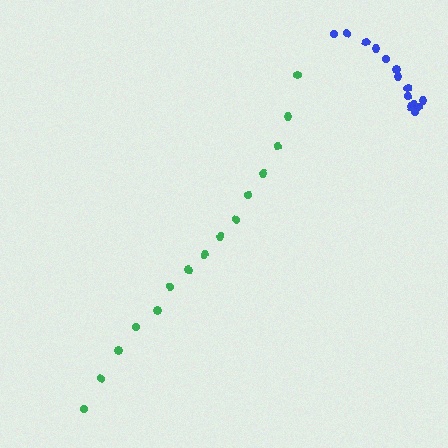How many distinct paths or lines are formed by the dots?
There are 2 distinct paths.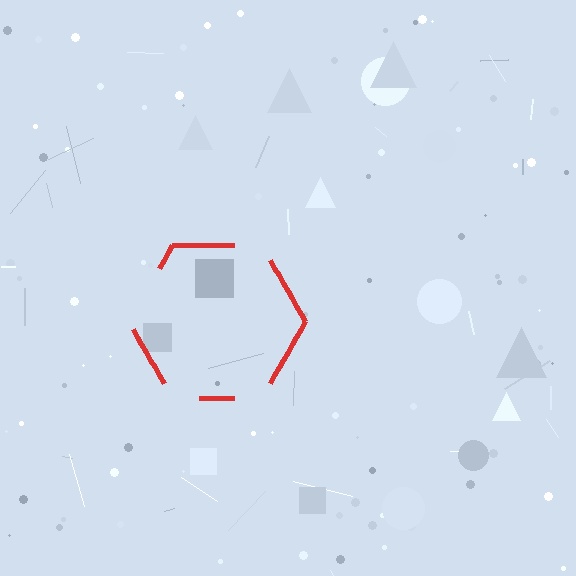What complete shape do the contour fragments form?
The contour fragments form a hexagon.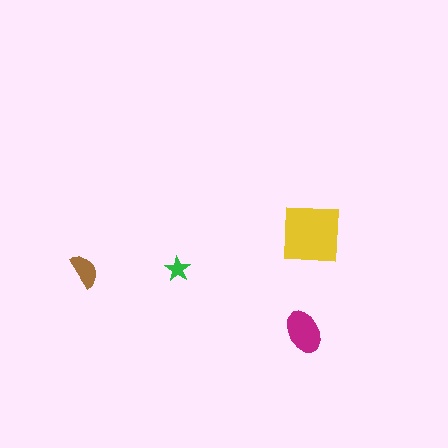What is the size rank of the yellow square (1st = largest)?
1st.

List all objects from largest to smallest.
The yellow square, the magenta ellipse, the brown semicircle, the green star.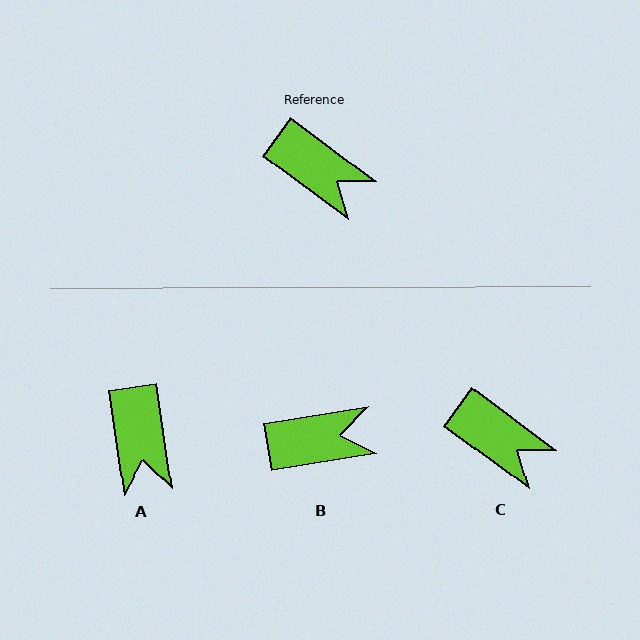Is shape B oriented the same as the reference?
No, it is off by about 46 degrees.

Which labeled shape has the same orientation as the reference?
C.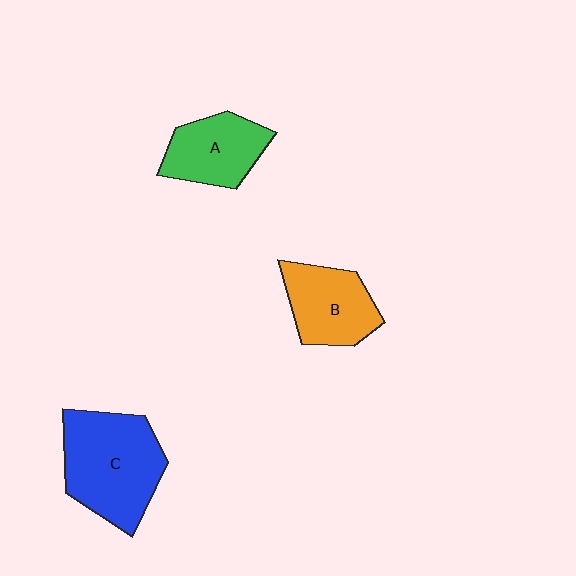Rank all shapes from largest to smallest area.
From largest to smallest: C (blue), B (orange), A (green).